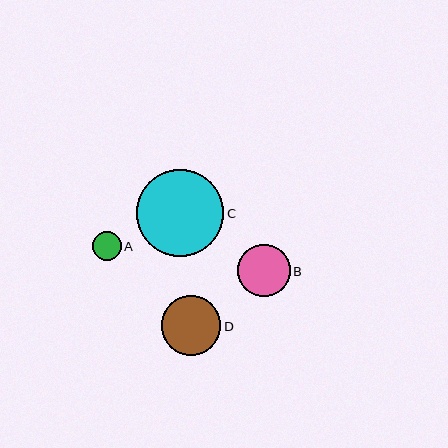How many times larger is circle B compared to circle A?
Circle B is approximately 1.8 times the size of circle A.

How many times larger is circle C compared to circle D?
Circle C is approximately 1.5 times the size of circle D.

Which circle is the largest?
Circle C is the largest with a size of approximately 87 pixels.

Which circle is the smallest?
Circle A is the smallest with a size of approximately 29 pixels.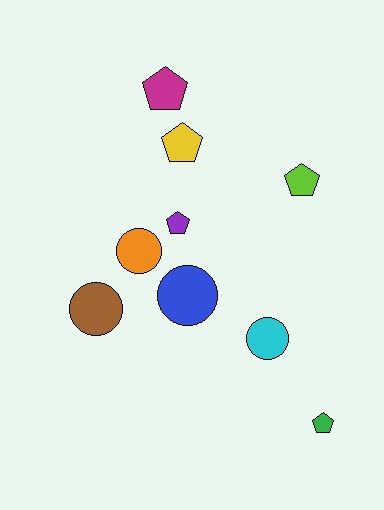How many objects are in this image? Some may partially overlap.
There are 9 objects.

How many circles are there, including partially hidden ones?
There are 4 circles.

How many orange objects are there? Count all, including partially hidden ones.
There is 1 orange object.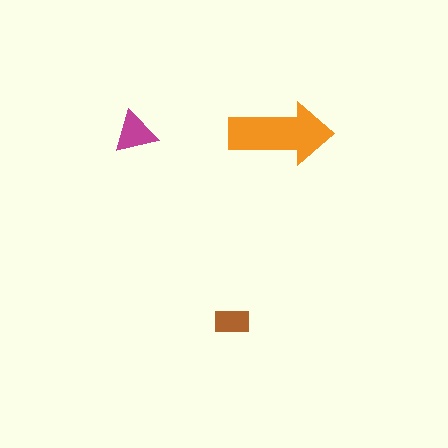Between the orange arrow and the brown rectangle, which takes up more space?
The orange arrow.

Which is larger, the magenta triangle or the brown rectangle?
The magenta triangle.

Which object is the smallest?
The brown rectangle.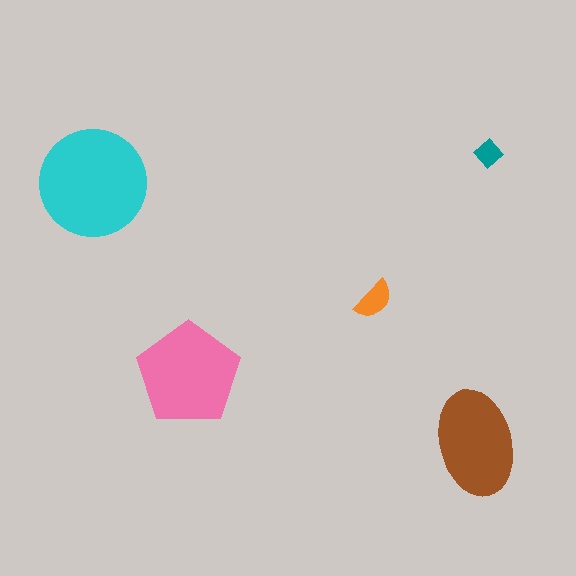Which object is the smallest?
The teal diamond.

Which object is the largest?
The cyan circle.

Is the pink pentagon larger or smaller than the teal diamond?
Larger.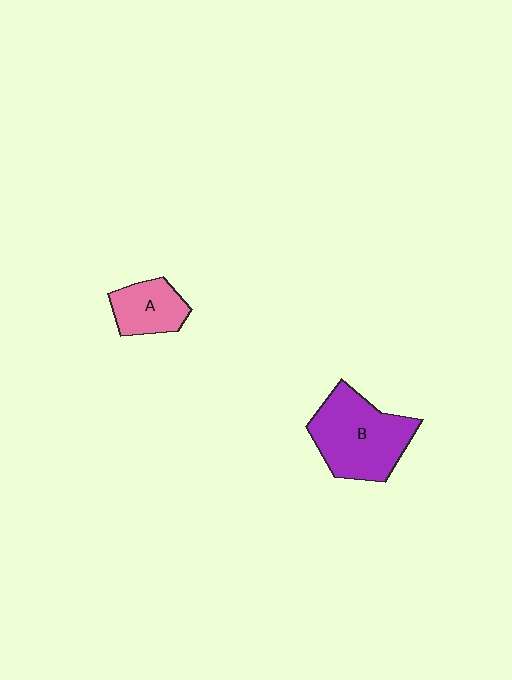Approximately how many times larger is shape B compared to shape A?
Approximately 1.9 times.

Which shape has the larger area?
Shape B (purple).